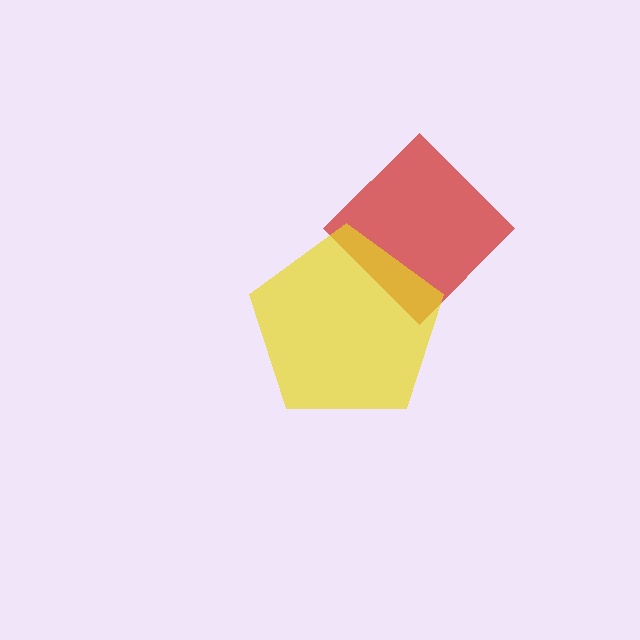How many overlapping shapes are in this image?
There are 2 overlapping shapes in the image.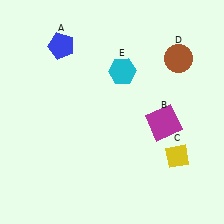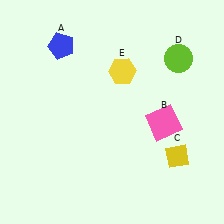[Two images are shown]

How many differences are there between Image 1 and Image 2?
There are 3 differences between the two images.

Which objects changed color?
B changed from magenta to pink. D changed from brown to lime. E changed from cyan to yellow.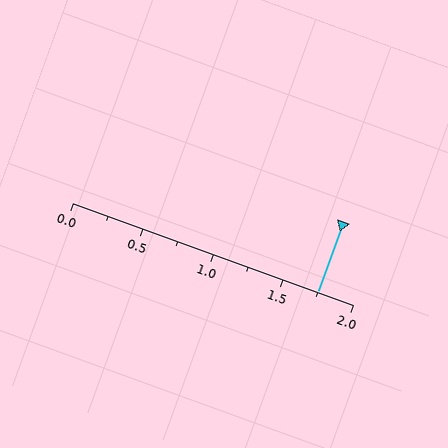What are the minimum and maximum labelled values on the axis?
The axis runs from 0.0 to 2.0.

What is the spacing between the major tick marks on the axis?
The major ticks are spaced 0.5 apart.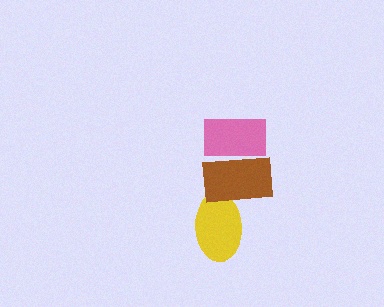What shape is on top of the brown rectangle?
The pink rectangle is on top of the brown rectangle.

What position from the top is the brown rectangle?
The brown rectangle is 2nd from the top.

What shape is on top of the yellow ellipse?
The brown rectangle is on top of the yellow ellipse.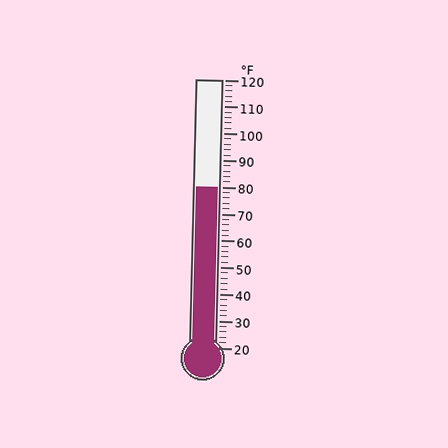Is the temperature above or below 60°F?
The temperature is above 60°F.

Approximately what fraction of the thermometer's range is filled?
The thermometer is filled to approximately 60% of its range.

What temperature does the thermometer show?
The thermometer shows approximately 80°F.